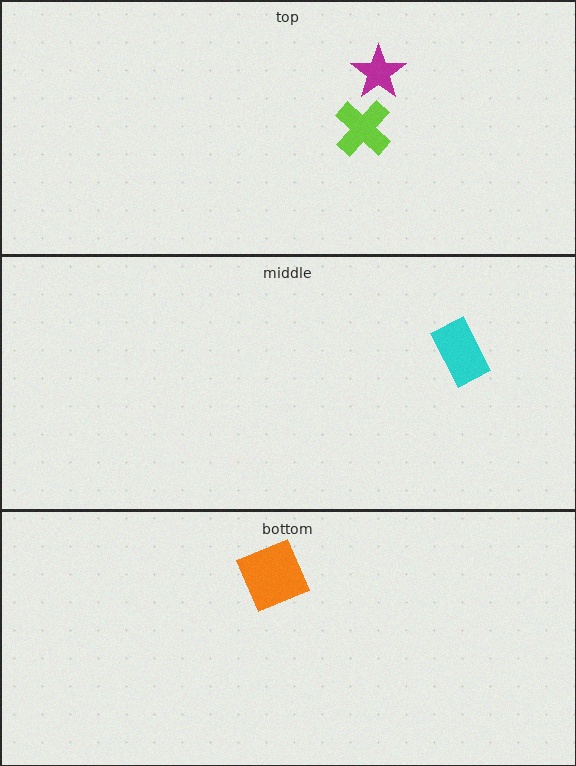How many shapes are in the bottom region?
1.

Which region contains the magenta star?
The top region.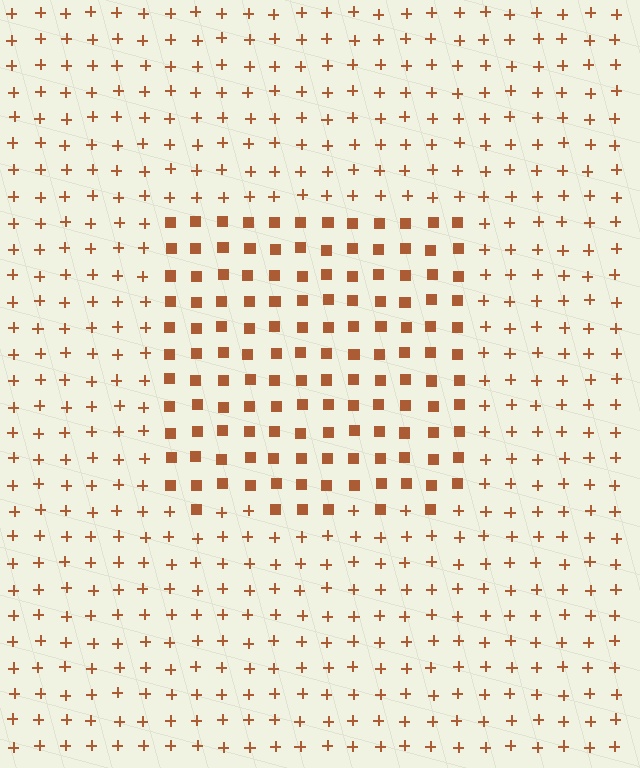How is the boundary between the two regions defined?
The boundary is defined by a change in element shape: squares inside vs. plus signs outside. All elements share the same color and spacing.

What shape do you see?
I see a rectangle.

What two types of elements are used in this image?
The image uses squares inside the rectangle region and plus signs outside it.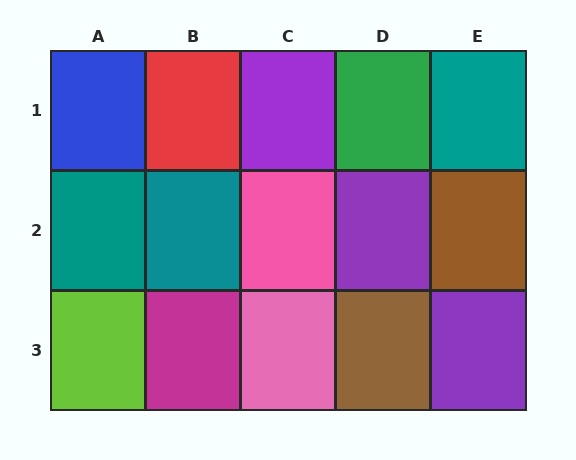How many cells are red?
1 cell is red.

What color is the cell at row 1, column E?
Teal.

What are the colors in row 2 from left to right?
Teal, teal, pink, purple, brown.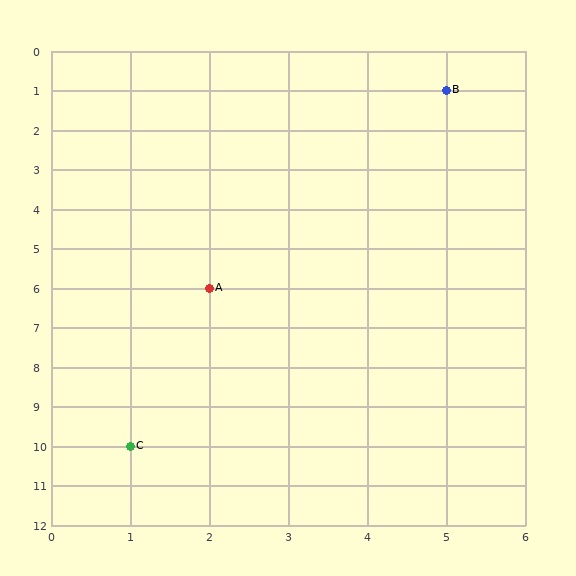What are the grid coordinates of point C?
Point C is at grid coordinates (1, 10).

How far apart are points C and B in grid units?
Points C and B are 4 columns and 9 rows apart (about 9.8 grid units diagonally).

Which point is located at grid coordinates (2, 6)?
Point A is at (2, 6).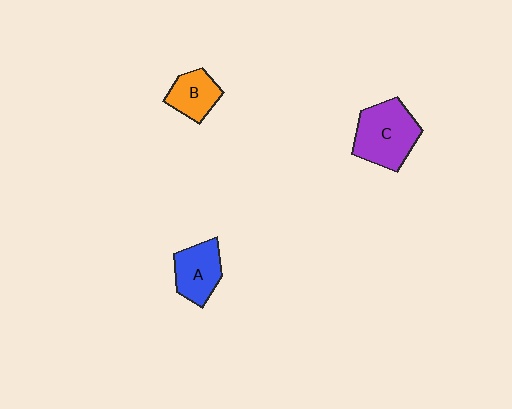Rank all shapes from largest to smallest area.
From largest to smallest: C (purple), A (blue), B (orange).